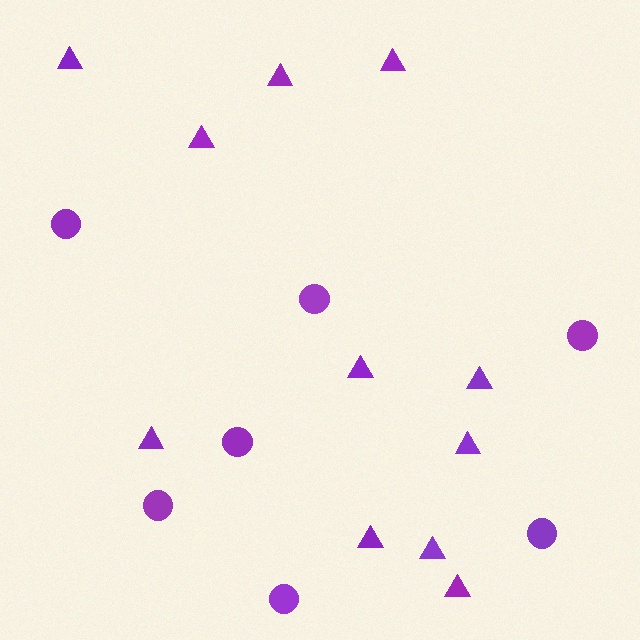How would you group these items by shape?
There are 2 groups: one group of circles (7) and one group of triangles (11).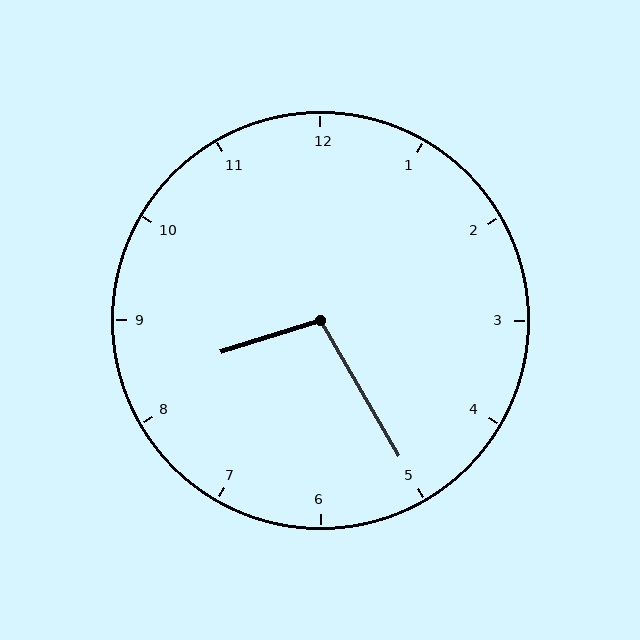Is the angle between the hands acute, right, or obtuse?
It is obtuse.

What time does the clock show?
8:25.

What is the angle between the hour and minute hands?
Approximately 102 degrees.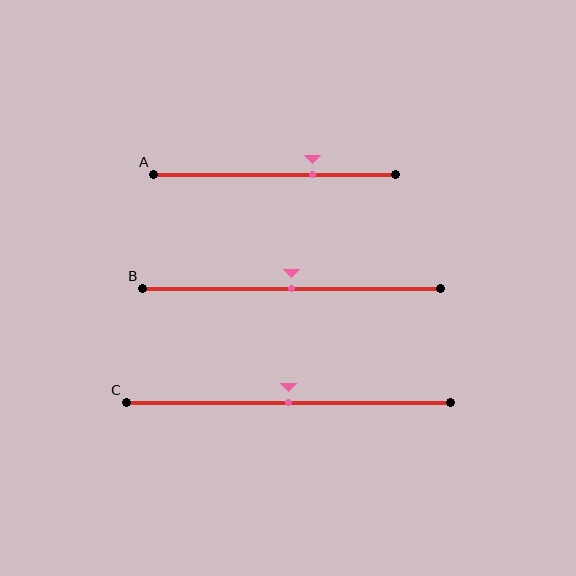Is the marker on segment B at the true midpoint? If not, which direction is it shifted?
Yes, the marker on segment B is at the true midpoint.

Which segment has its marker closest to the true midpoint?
Segment B has its marker closest to the true midpoint.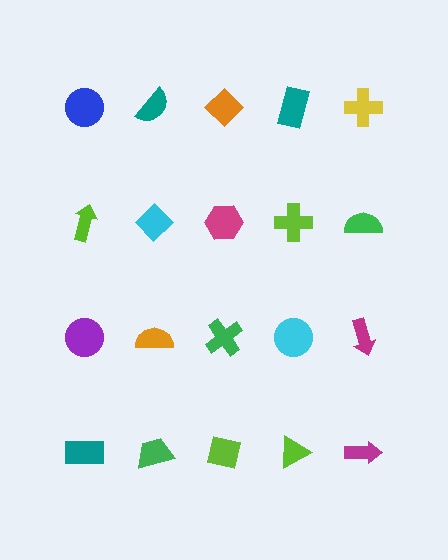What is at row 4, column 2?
A green trapezoid.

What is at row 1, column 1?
A blue circle.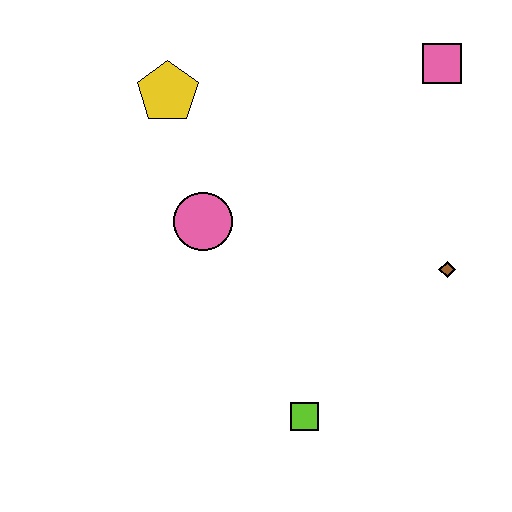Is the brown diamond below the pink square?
Yes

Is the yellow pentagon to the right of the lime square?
No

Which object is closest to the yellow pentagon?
The pink circle is closest to the yellow pentagon.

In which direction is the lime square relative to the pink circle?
The lime square is below the pink circle.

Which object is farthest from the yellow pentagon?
The lime square is farthest from the yellow pentagon.